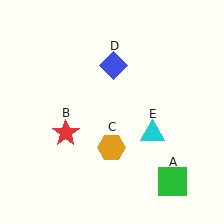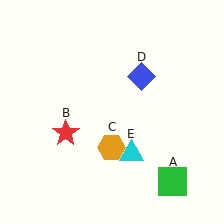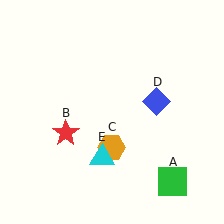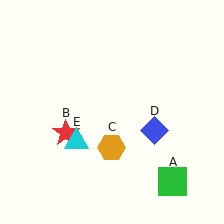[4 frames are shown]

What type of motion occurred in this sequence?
The blue diamond (object D), cyan triangle (object E) rotated clockwise around the center of the scene.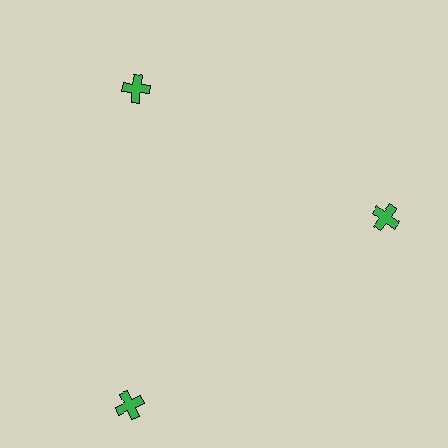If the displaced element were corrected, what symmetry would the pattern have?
It would have 3-fold rotational symmetry — the pattern would map onto itself every 120 degrees.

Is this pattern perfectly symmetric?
No. The 3 green crosses are arranged in a ring, but one element near the 7 o'clock position is pushed outward from the center, breaking the 3-fold rotational symmetry.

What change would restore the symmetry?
The symmetry would be restored by moving it inward, back onto the ring so that all 3 crosses sit at equal angles and equal distance from the center.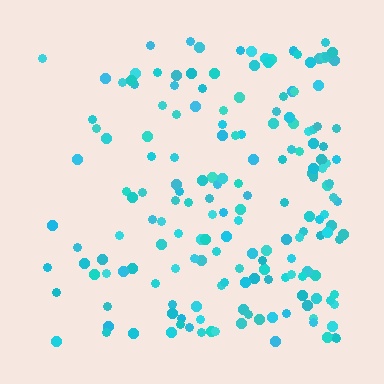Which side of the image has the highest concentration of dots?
The right.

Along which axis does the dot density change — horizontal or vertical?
Horizontal.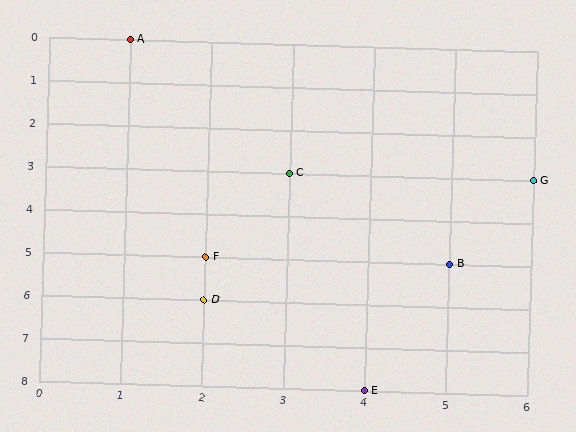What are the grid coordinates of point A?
Point A is at grid coordinates (1, 0).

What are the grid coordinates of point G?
Point G is at grid coordinates (6, 3).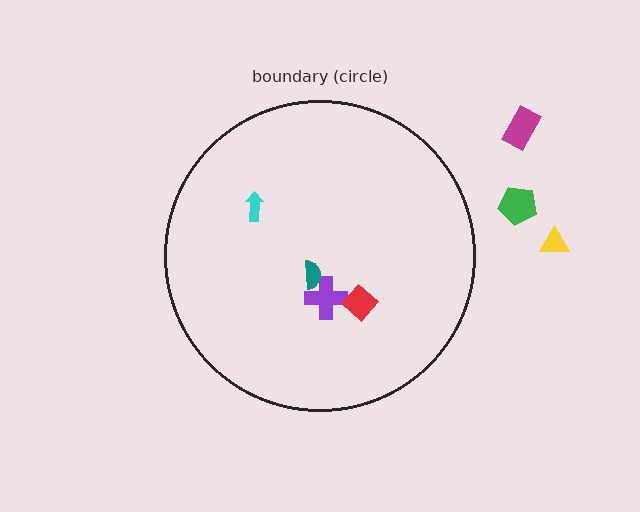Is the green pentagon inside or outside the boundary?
Outside.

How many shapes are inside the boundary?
4 inside, 3 outside.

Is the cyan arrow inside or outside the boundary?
Inside.